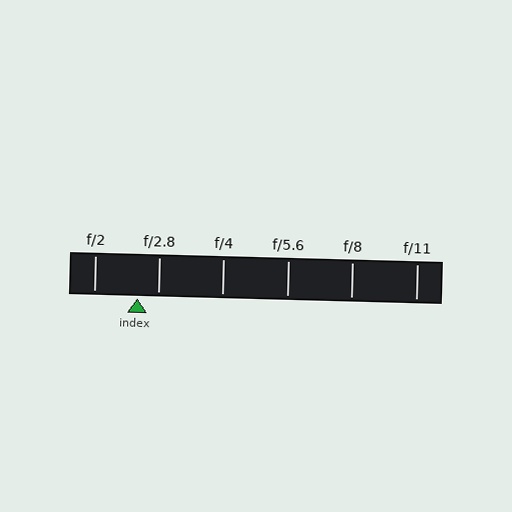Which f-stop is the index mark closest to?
The index mark is closest to f/2.8.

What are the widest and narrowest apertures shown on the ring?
The widest aperture shown is f/2 and the narrowest is f/11.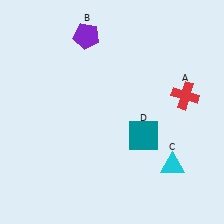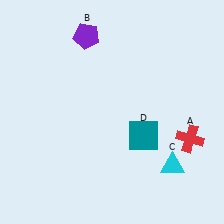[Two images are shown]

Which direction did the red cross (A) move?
The red cross (A) moved down.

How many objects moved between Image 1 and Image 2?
1 object moved between the two images.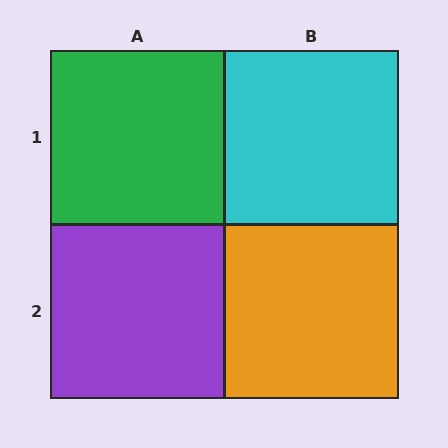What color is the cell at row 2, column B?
Orange.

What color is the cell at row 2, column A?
Purple.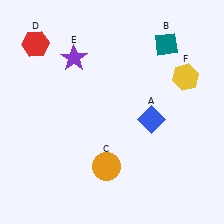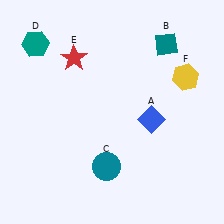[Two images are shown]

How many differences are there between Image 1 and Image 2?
There are 3 differences between the two images.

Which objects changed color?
C changed from orange to teal. D changed from red to teal. E changed from purple to red.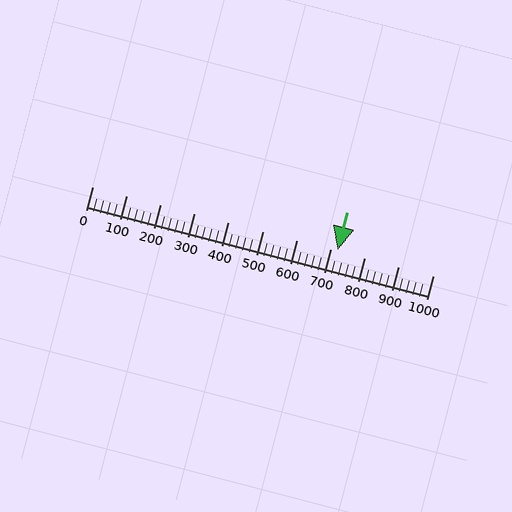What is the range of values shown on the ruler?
The ruler shows values from 0 to 1000.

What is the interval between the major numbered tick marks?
The major tick marks are spaced 100 units apart.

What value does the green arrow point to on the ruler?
The green arrow points to approximately 720.